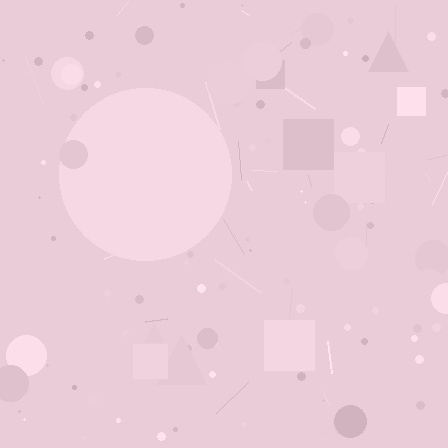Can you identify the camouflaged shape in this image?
The camouflaged shape is a circle.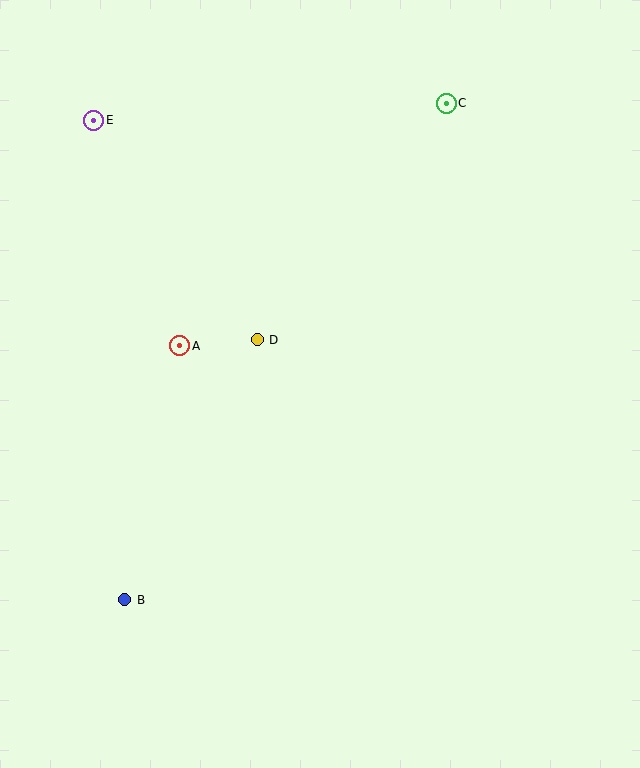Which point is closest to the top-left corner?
Point E is closest to the top-left corner.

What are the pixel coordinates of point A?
Point A is at (180, 346).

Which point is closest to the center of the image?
Point D at (257, 340) is closest to the center.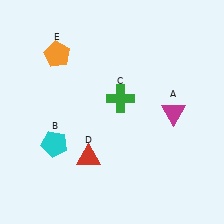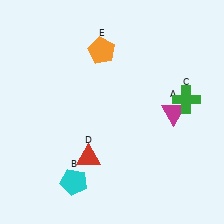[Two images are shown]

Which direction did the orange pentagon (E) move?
The orange pentagon (E) moved right.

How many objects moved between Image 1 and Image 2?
3 objects moved between the two images.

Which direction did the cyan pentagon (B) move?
The cyan pentagon (B) moved down.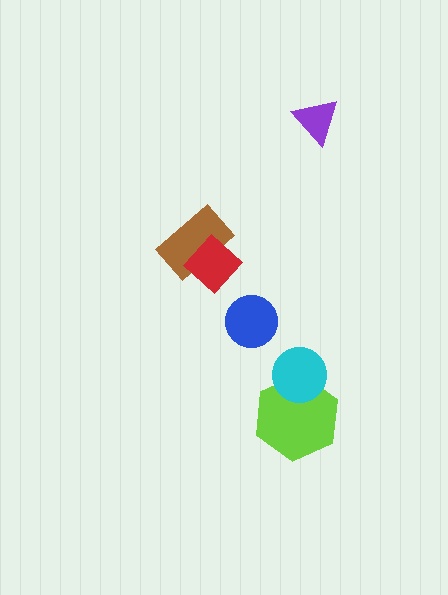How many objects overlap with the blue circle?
0 objects overlap with the blue circle.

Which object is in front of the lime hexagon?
The cyan circle is in front of the lime hexagon.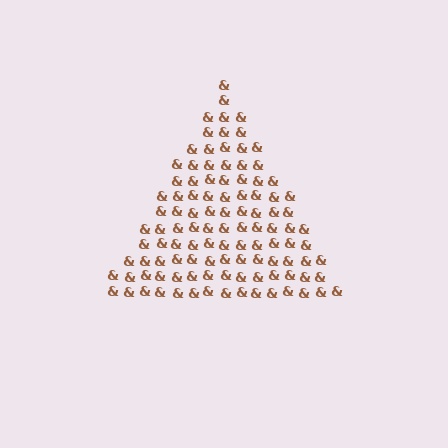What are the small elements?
The small elements are ampersands.